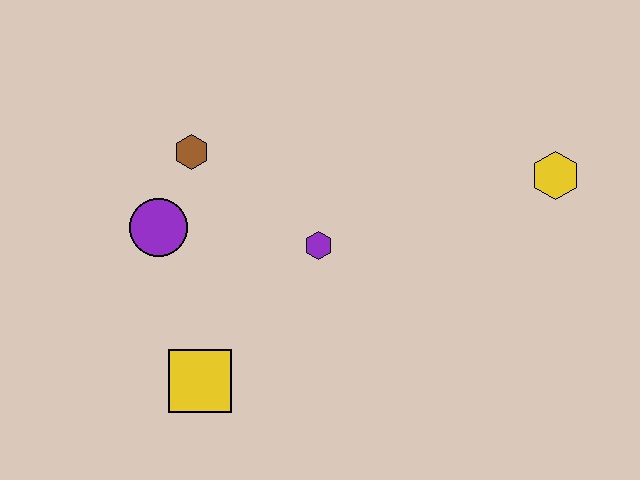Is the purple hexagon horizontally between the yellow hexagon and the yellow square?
Yes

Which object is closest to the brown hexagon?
The purple circle is closest to the brown hexagon.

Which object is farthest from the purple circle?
The yellow hexagon is farthest from the purple circle.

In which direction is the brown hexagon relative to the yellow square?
The brown hexagon is above the yellow square.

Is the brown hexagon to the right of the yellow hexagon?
No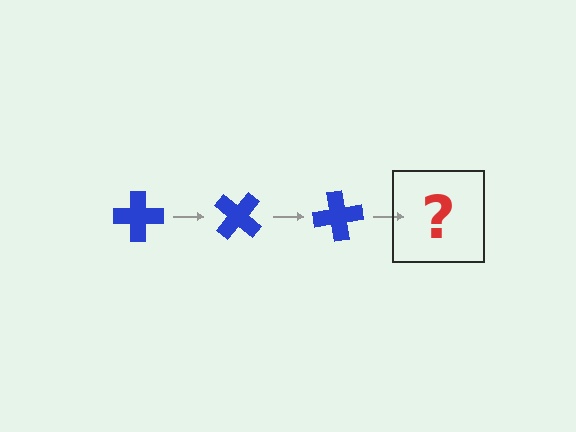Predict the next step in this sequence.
The next step is a blue cross rotated 120 degrees.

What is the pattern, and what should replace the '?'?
The pattern is that the cross rotates 40 degrees each step. The '?' should be a blue cross rotated 120 degrees.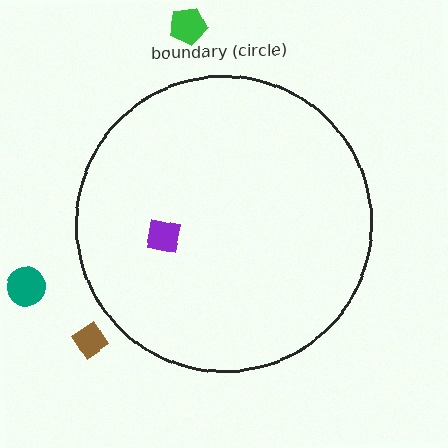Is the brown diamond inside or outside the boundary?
Outside.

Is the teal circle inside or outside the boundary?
Outside.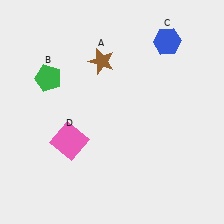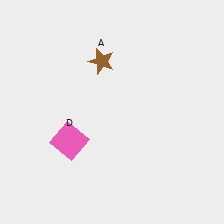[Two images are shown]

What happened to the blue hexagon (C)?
The blue hexagon (C) was removed in Image 2. It was in the top-right area of Image 1.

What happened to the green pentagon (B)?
The green pentagon (B) was removed in Image 2. It was in the top-left area of Image 1.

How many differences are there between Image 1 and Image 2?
There are 2 differences between the two images.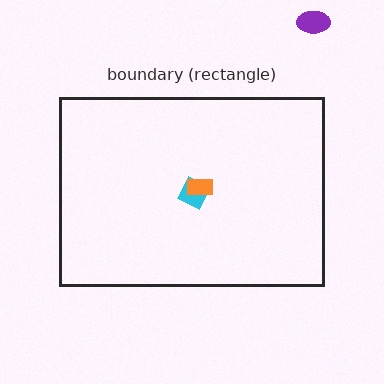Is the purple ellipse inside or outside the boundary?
Outside.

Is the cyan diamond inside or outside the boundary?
Inside.